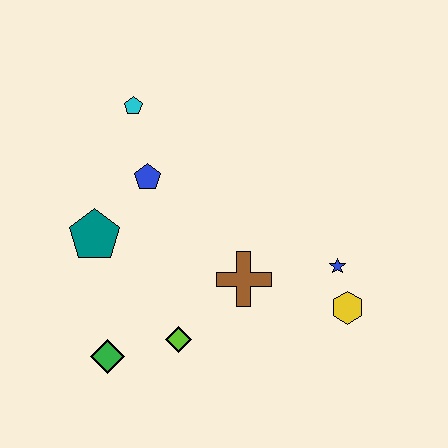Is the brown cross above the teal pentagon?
No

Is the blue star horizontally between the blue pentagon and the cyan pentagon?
No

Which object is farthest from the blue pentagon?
The yellow hexagon is farthest from the blue pentagon.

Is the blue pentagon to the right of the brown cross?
No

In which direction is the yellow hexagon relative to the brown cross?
The yellow hexagon is to the right of the brown cross.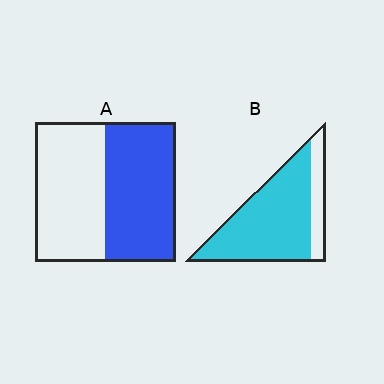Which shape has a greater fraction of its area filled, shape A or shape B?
Shape B.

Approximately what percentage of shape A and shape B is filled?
A is approximately 50% and B is approximately 80%.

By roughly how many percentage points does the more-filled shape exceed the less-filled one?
By roughly 30 percentage points (B over A).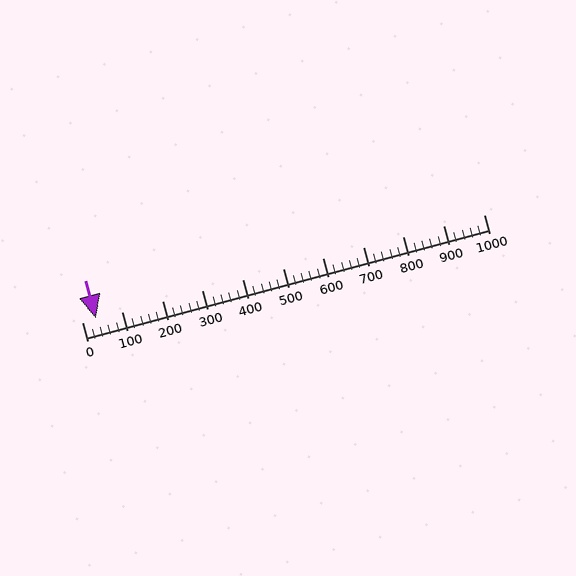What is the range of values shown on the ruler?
The ruler shows values from 0 to 1000.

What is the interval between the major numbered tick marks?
The major tick marks are spaced 100 units apart.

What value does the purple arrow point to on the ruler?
The purple arrow points to approximately 34.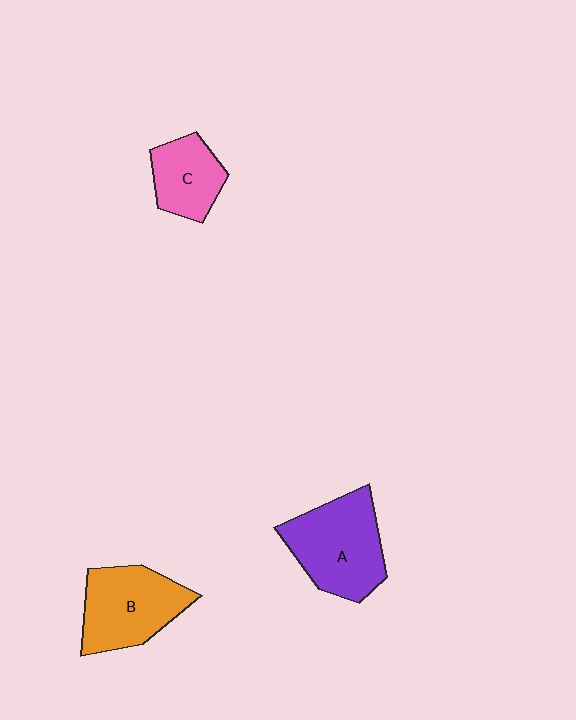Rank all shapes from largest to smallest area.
From largest to smallest: A (purple), B (orange), C (pink).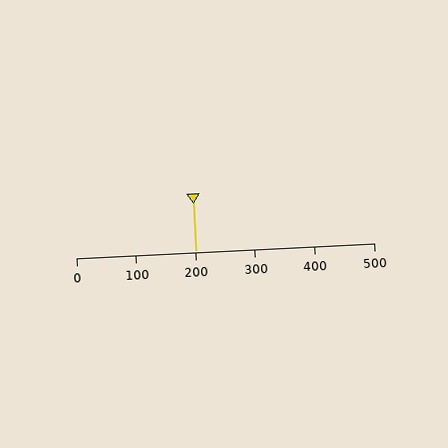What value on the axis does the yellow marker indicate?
The marker indicates approximately 200.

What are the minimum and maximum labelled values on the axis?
The axis runs from 0 to 500.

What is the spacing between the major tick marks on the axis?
The major ticks are spaced 100 apart.